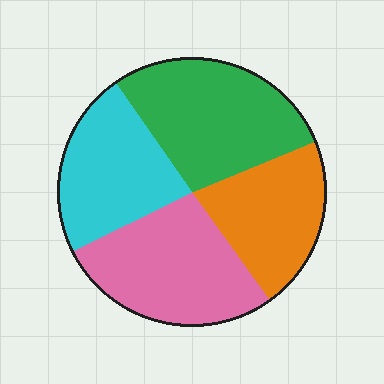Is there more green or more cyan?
Green.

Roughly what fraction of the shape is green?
Green covers roughly 30% of the shape.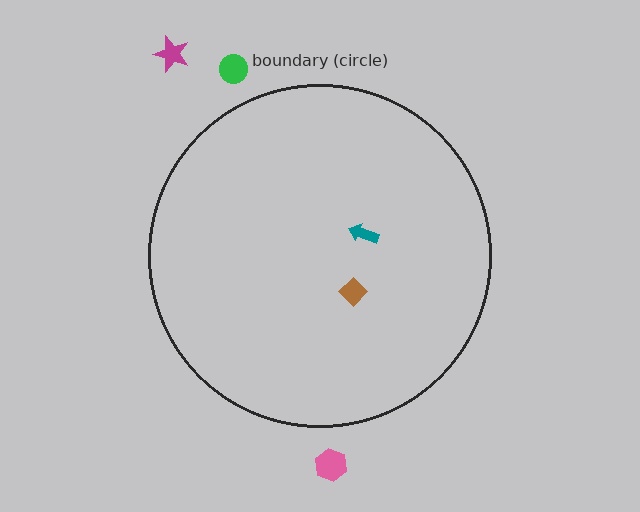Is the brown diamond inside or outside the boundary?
Inside.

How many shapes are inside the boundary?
2 inside, 3 outside.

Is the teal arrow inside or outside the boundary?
Inside.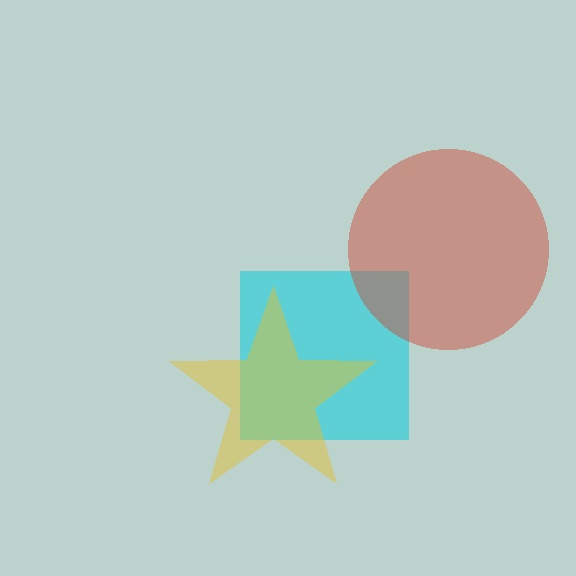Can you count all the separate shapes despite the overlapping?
Yes, there are 3 separate shapes.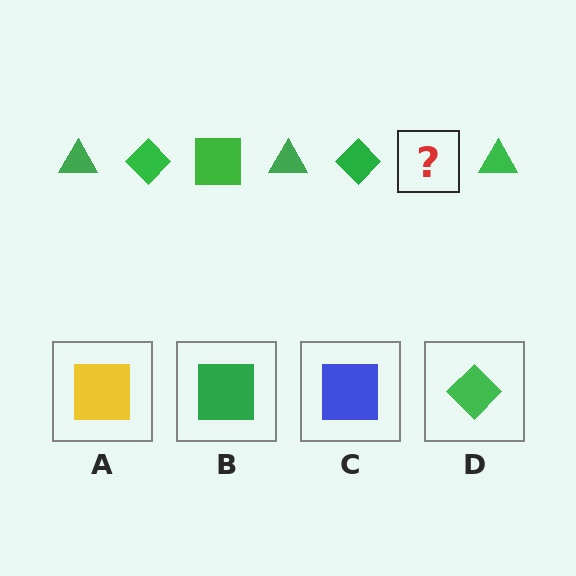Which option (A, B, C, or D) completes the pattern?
B.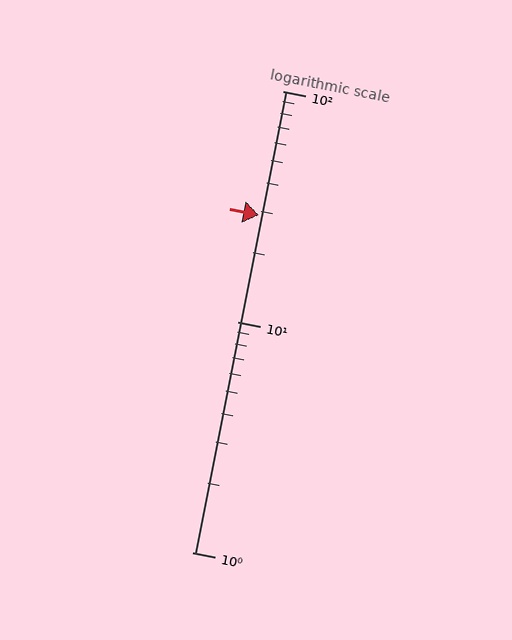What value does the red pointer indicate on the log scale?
The pointer indicates approximately 29.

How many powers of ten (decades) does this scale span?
The scale spans 2 decades, from 1 to 100.